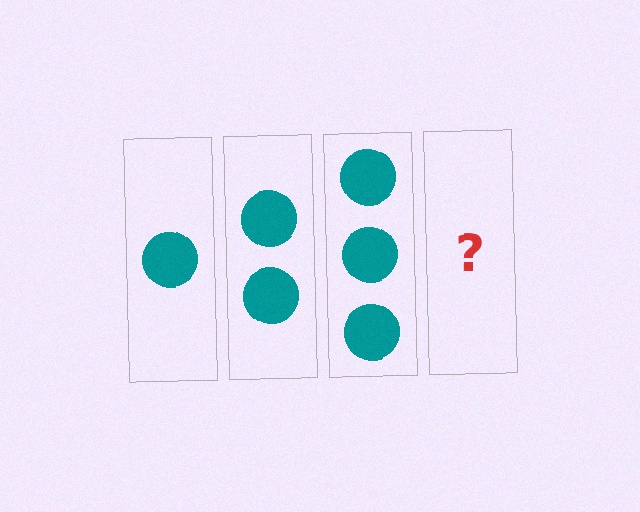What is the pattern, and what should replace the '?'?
The pattern is that each step adds one more circle. The '?' should be 4 circles.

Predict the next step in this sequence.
The next step is 4 circles.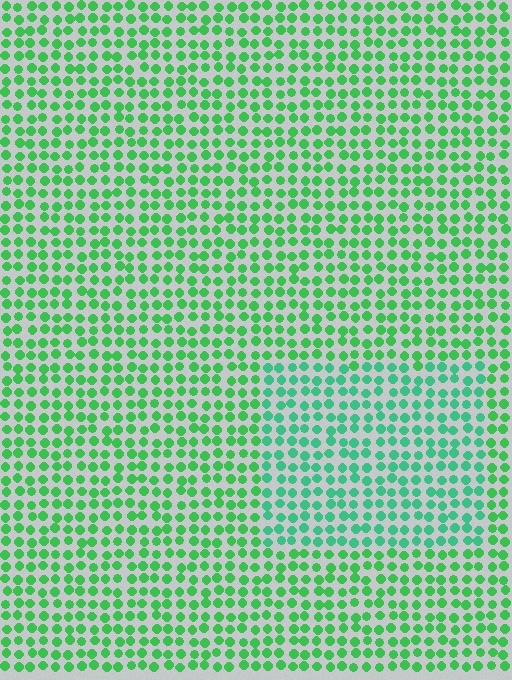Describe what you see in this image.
The image is filled with small green elements in a uniform arrangement. A rectangle-shaped region is visible where the elements are tinted to a slightly different hue, forming a subtle color boundary.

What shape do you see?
I see a rectangle.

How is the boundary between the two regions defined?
The boundary is defined purely by a slight shift in hue (about 24 degrees). Spacing, size, and orientation are identical on both sides.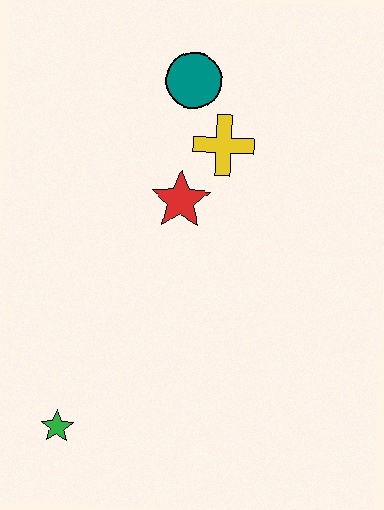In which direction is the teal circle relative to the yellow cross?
The teal circle is above the yellow cross.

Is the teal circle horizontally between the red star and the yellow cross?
Yes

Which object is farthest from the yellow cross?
The green star is farthest from the yellow cross.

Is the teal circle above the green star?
Yes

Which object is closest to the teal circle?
The yellow cross is closest to the teal circle.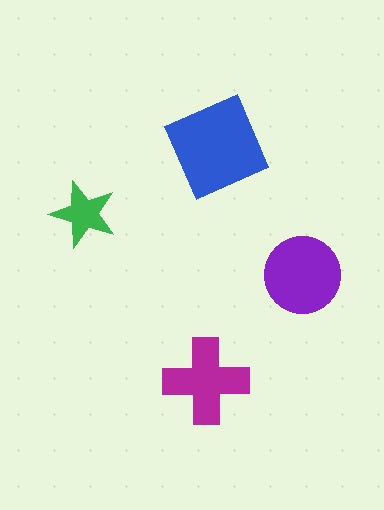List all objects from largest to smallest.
The blue diamond, the purple circle, the magenta cross, the green star.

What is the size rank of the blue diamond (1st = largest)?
1st.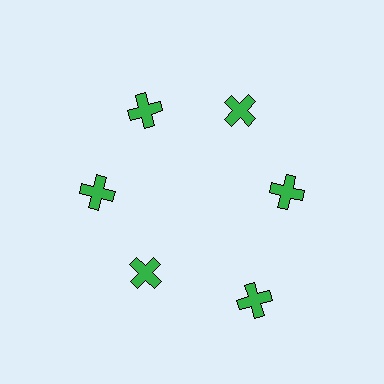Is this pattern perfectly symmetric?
No. The 6 green crosses are arranged in a ring, but one element near the 5 o'clock position is pushed outward from the center, breaking the 6-fold rotational symmetry.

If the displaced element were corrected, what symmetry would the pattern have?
It would have 6-fold rotational symmetry — the pattern would map onto itself every 60 degrees.